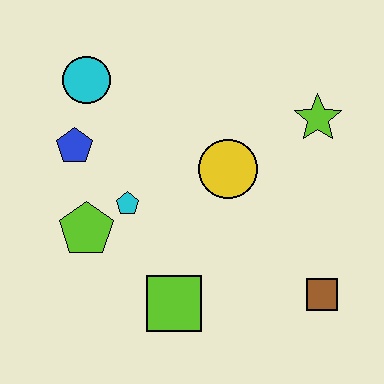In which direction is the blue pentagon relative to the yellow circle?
The blue pentagon is to the left of the yellow circle.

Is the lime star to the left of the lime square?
No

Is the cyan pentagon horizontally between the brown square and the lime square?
No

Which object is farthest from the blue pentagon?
The brown square is farthest from the blue pentagon.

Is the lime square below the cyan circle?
Yes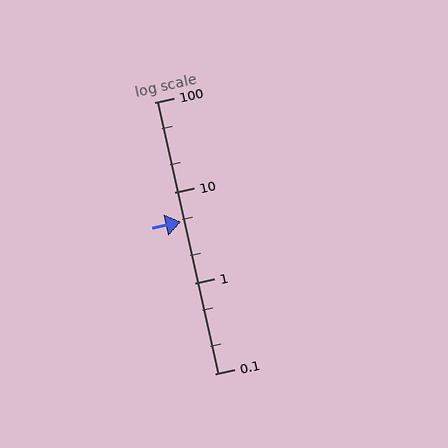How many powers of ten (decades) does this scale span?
The scale spans 3 decades, from 0.1 to 100.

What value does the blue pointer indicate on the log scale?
The pointer indicates approximately 4.8.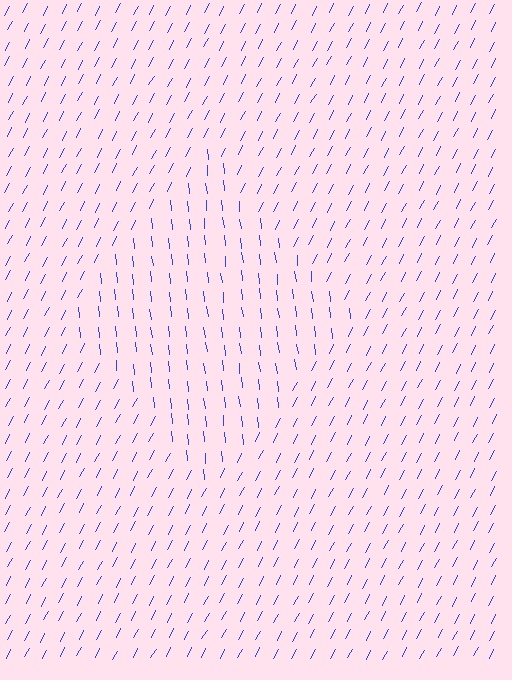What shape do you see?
I see a diamond.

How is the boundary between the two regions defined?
The boundary is defined purely by a change in line orientation (approximately 34 degrees difference). All lines are the same color and thickness.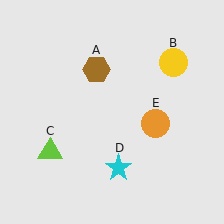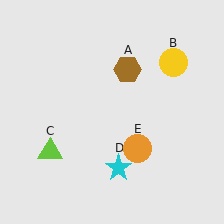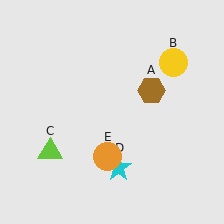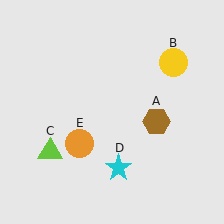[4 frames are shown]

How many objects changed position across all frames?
2 objects changed position: brown hexagon (object A), orange circle (object E).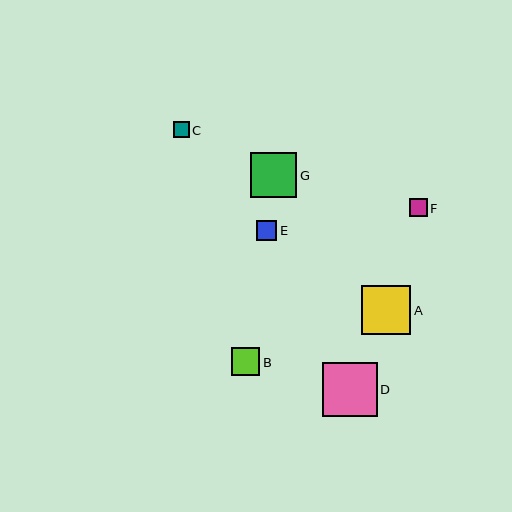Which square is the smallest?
Square C is the smallest with a size of approximately 16 pixels.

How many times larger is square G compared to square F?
Square G is approximately 2.5 times the size of square F.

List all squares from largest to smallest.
From largest to smallest: D, A, G, B, E, F, C.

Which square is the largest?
Square D is the largest with a size of approximately 54 pixels.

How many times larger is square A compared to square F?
Square A is approximately 2.7 times the size of square F.